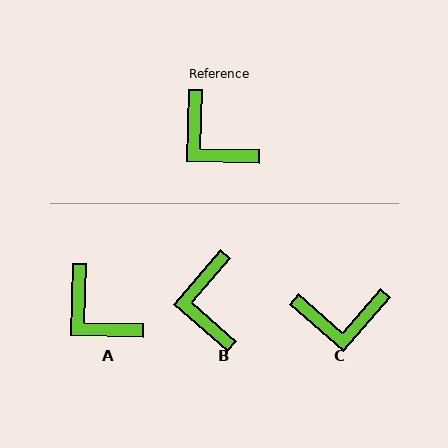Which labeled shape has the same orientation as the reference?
A.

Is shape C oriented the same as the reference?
No, it is off by about 51 degrees.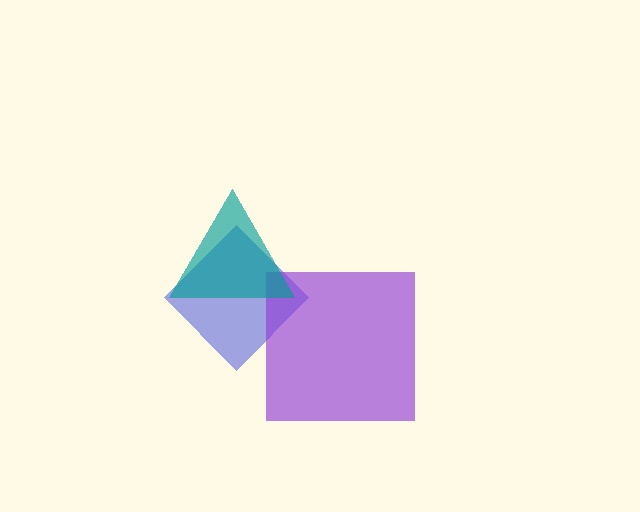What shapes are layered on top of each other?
The layered shapes are: a blue diamond, a purple square, a teal triangle.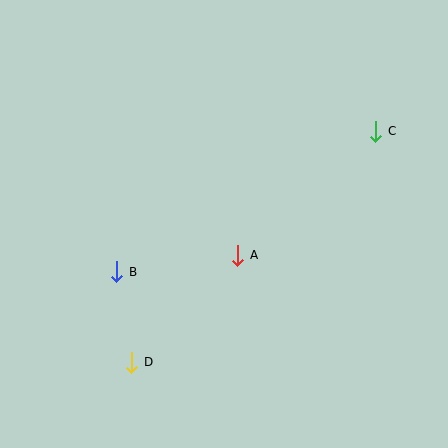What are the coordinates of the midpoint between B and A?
The midpoint between B and A is at (177, 264).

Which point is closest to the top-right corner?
Point C is closest to the top-right corner.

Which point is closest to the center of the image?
Point A at (238, 255) is closest to the center.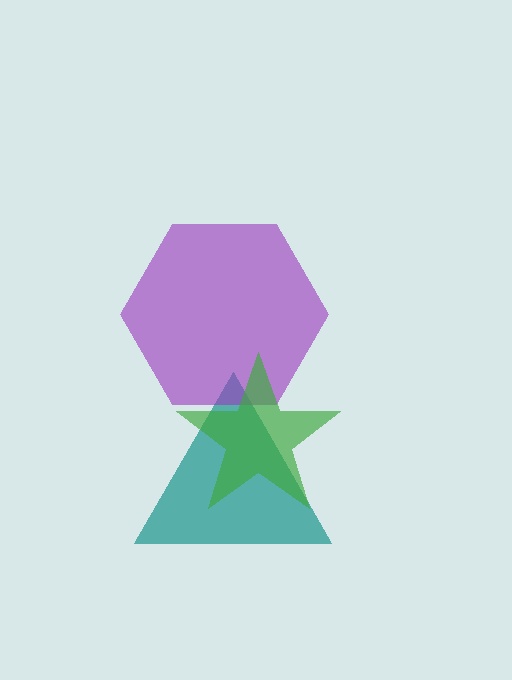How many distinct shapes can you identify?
There are 3 distinct shapes: a teal triangle, a purple hexagon, a green star.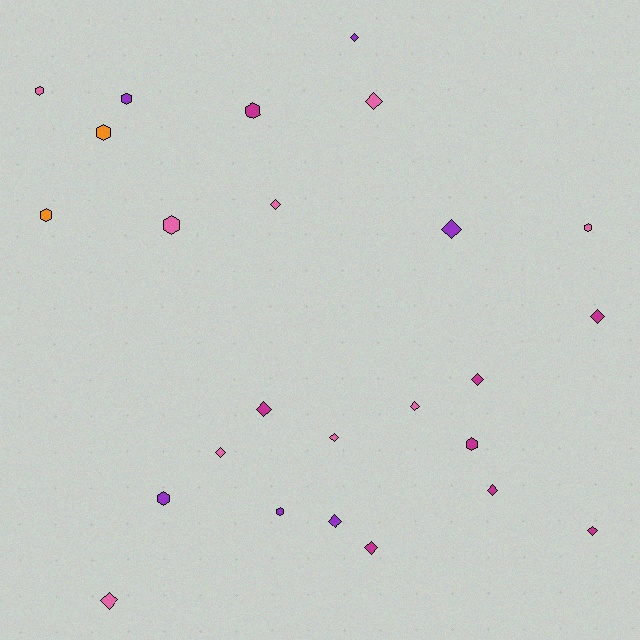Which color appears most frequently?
Pink, with 9 objects.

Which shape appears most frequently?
Diamond, with 15 objects.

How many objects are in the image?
There are 25 objects.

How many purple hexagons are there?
There are 3 purple hexagons.